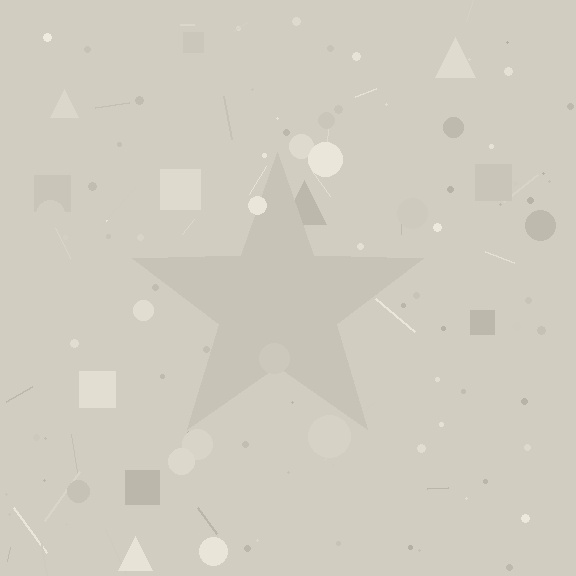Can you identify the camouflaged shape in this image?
The camouflaged shape is a star.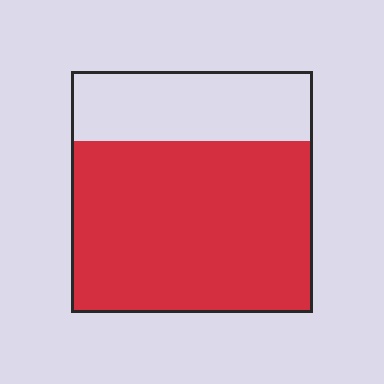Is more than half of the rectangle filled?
Yes.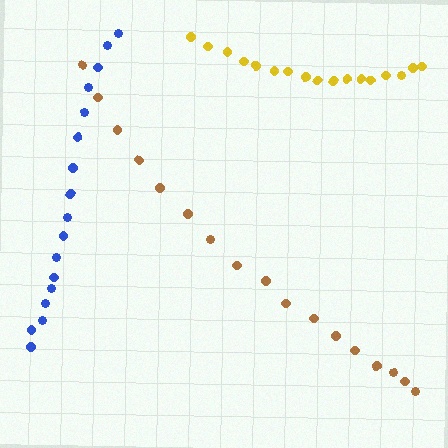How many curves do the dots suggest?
There are 3 distinct paths.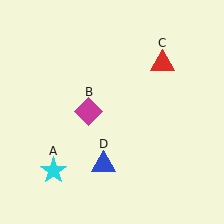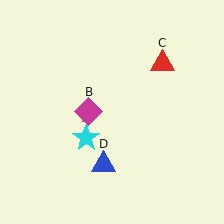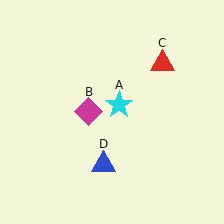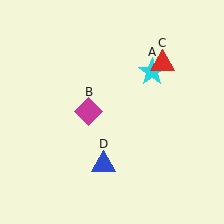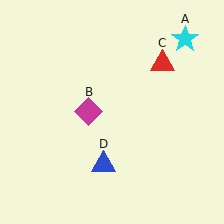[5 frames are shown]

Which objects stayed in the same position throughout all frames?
Magenta diamond (object B) and red triangle (object C) and blue triangle (object D) remained stationary.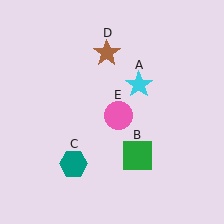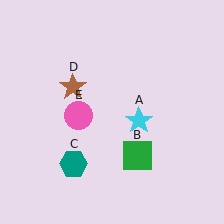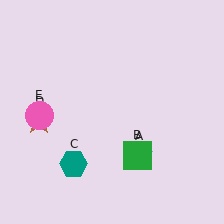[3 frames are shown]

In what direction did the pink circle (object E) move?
The pink circle (object E) moved left.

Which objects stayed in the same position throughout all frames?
Green square (object B) and teal hexagon (object C) remained stationary.